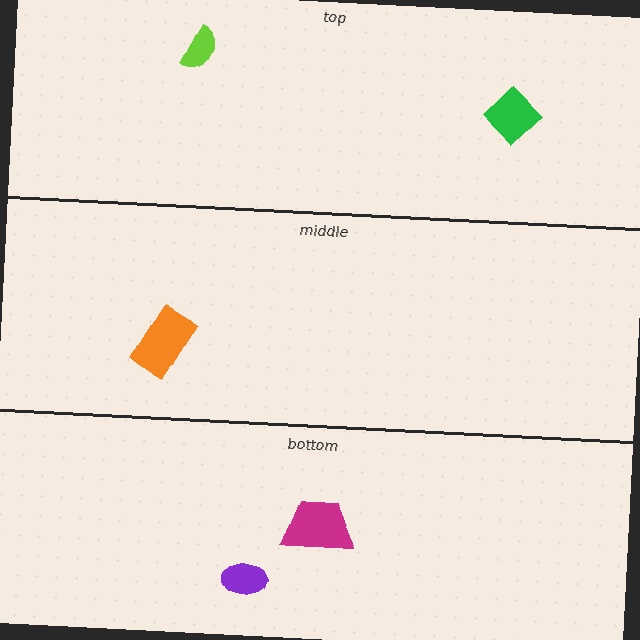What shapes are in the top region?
The green diamond, the lime semicircle.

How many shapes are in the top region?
2.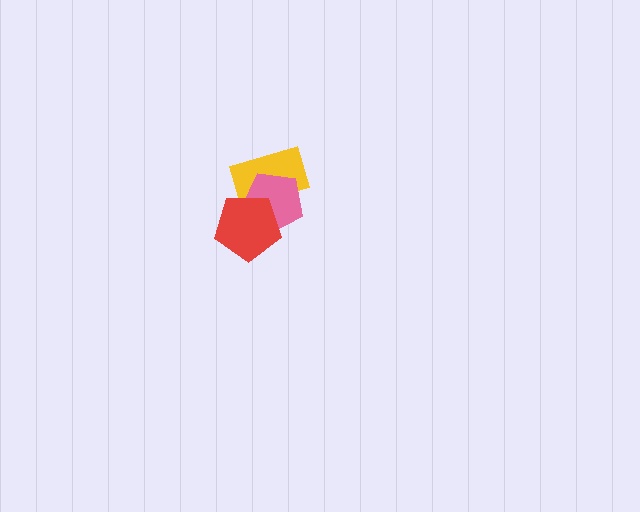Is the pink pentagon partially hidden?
Yes, it is partially covered by another shape.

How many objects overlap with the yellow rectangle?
2 objects overlap with the yellow rectangle.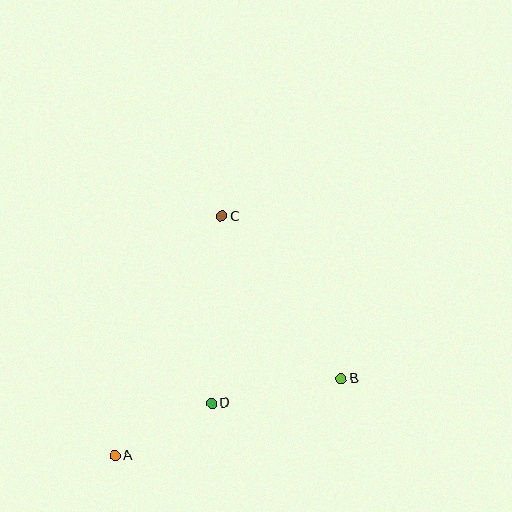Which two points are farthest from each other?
Points A and C are farthest from each other.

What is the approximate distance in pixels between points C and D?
The distance between C and D is approximately 187 pixels.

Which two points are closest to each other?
Points A and D are closest to each other.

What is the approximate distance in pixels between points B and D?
The distance between B and D is approximately 132 pixels.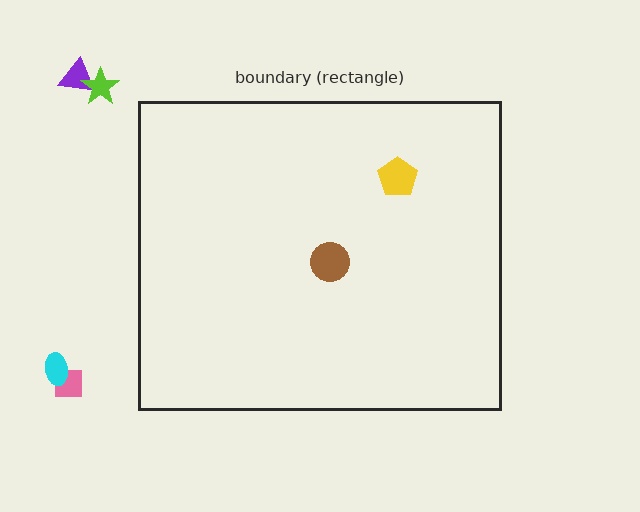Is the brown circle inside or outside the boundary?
Inside.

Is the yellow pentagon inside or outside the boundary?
Inside.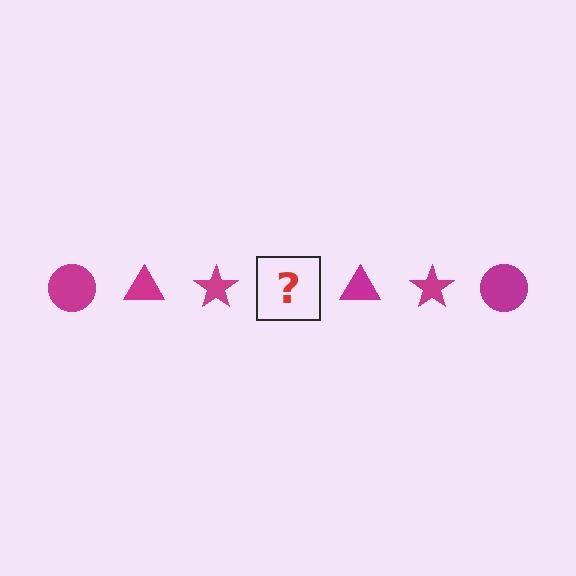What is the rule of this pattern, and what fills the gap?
The rule is that the pattern cycles through circle, triangle, star shapes in magenta. The gap should be filled with a magenta circle.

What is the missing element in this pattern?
The missing element is a magenta circle.